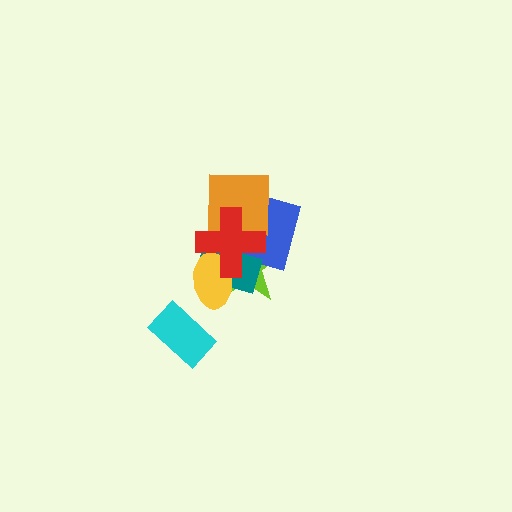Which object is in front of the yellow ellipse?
The red cross is in front of the yellow ellipse.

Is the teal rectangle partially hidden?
Yes, it is partially covered by another shape.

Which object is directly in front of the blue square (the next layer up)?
The teal rectangle is directly in front of the blue square.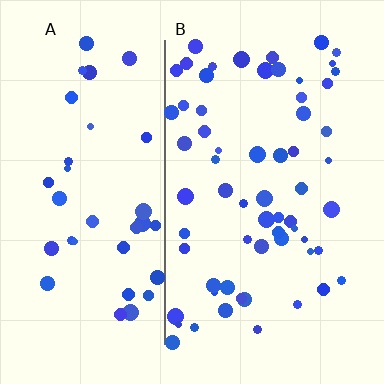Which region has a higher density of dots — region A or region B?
B (the right).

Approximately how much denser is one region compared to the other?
Approximately 1.6× — region B over region A.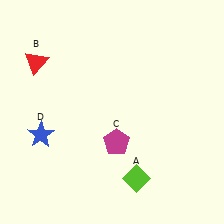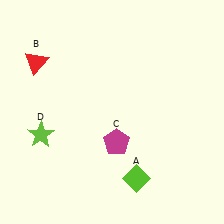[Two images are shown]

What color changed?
The star (D) changed from blue in Image 1 to lime in Image 2.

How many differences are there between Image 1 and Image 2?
There is 1 difference between the two images.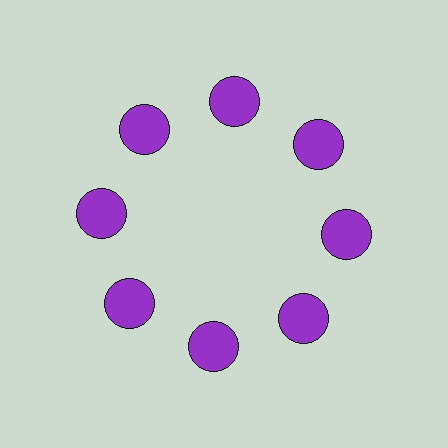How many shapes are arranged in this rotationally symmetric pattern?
There are 8 shapes, arranged in 8 groups of 1.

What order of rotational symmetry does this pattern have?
This pattern has 8-fold rotational symmetry.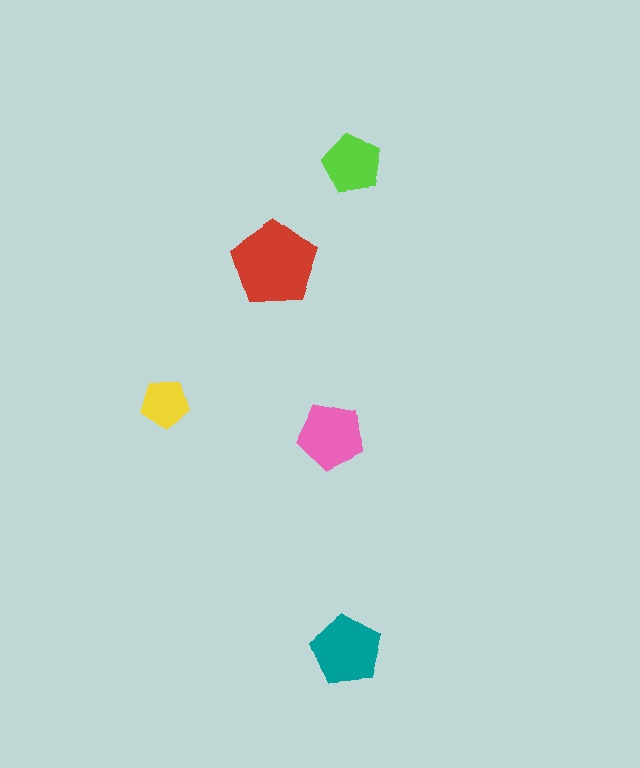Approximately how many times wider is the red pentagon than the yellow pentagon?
About 2 times wider.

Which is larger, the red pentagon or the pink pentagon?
The red one.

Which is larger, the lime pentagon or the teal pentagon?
The teal one.